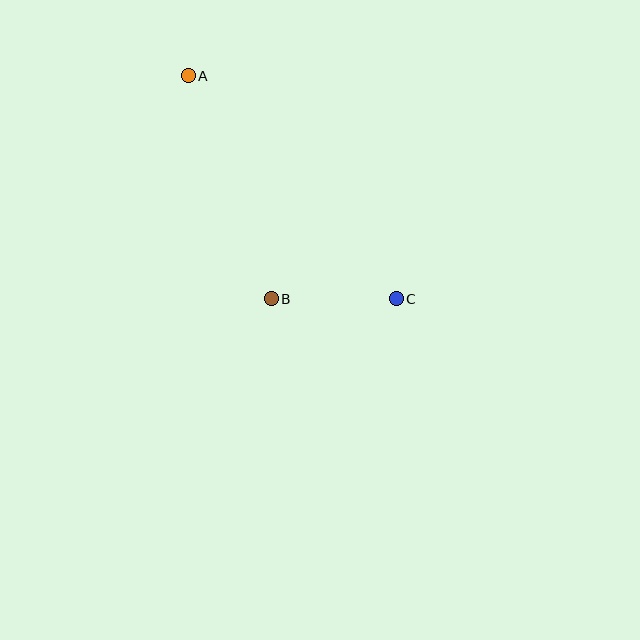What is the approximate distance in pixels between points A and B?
The distance between A and B is approximately 238 pixels.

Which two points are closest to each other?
Points B and C are closest to each other.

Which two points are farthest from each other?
Points A and C are farthest from each other.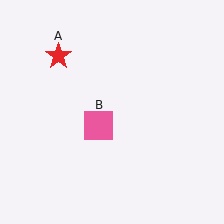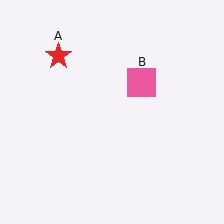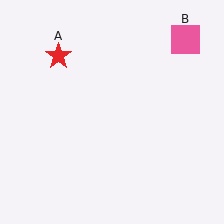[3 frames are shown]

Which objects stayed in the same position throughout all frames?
Red star (object A) remained stationary.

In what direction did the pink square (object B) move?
The pink square (object B) moved up and to the right.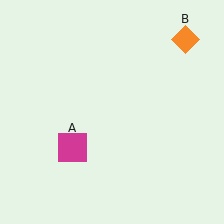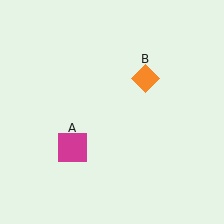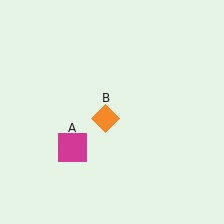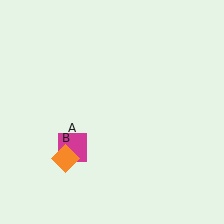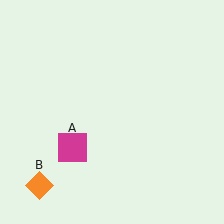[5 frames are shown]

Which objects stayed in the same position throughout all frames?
Magenta square (object A) remained stationary.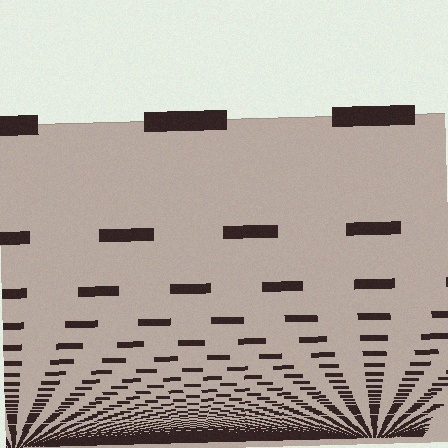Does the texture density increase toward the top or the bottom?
Density increases toward the bottom.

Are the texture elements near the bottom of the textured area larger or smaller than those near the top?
Smaller. The gradient is inverted — elements near the bottom are smaller and denser.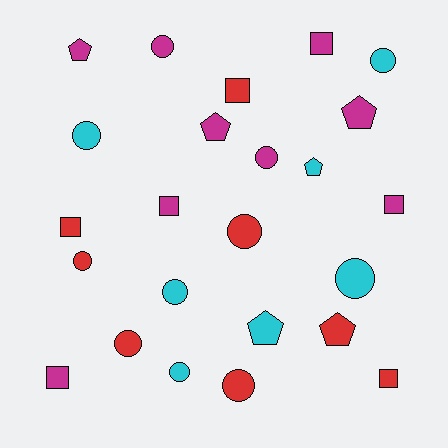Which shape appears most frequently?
Circle, with 11 objects.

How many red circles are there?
There are 4 red circles.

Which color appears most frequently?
Magenta, with 9 objects.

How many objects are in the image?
There are 24 objects.